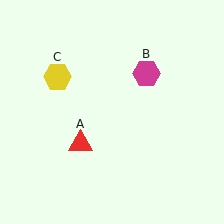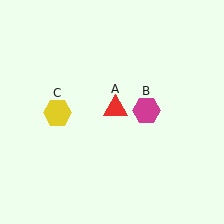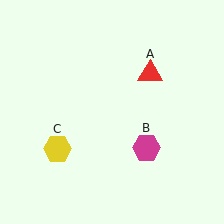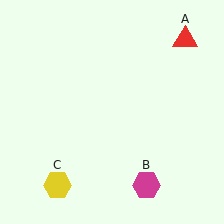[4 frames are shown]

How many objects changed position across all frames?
3 objects changed position: red triangle (object A), magenta hexagon (object B), yellow hexagon (object C).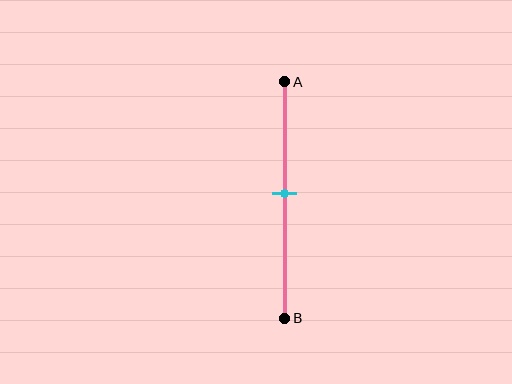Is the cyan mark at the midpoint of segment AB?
Yes, the mark is approximately at the midpoint.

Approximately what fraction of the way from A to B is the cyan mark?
The cyan mark is approximately 45% of the way from A to B.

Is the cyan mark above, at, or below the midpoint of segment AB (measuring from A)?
The cyan mark is approximately at the midpoint of segment AB.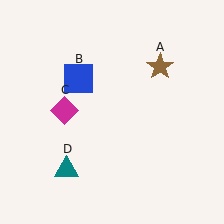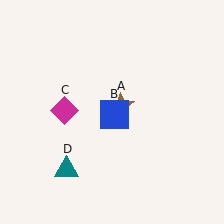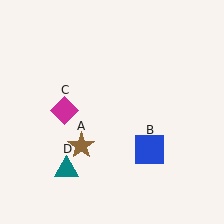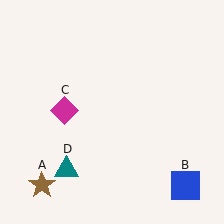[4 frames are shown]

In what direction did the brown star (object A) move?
The brown star (object A) moved down and to the left.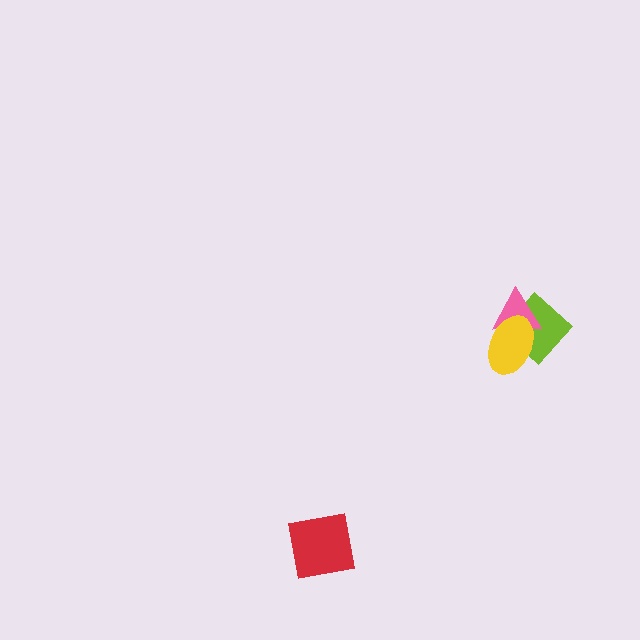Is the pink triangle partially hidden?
Yes, it is partially covered by another shape.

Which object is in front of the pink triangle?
The yellow ellipse is in front of the pink triangle.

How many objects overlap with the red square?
0 objects overlap with the red square.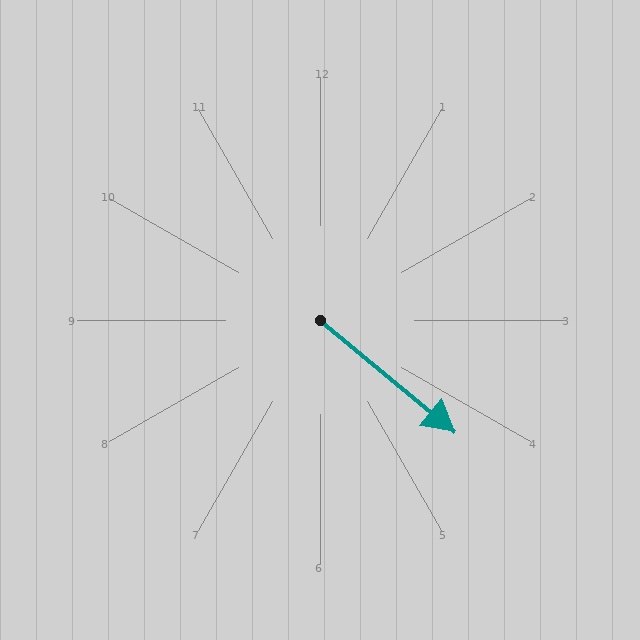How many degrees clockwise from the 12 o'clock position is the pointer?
Approximately 130 degrees.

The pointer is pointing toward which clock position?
Roughly 4 o'clock.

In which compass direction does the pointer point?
Southeast.